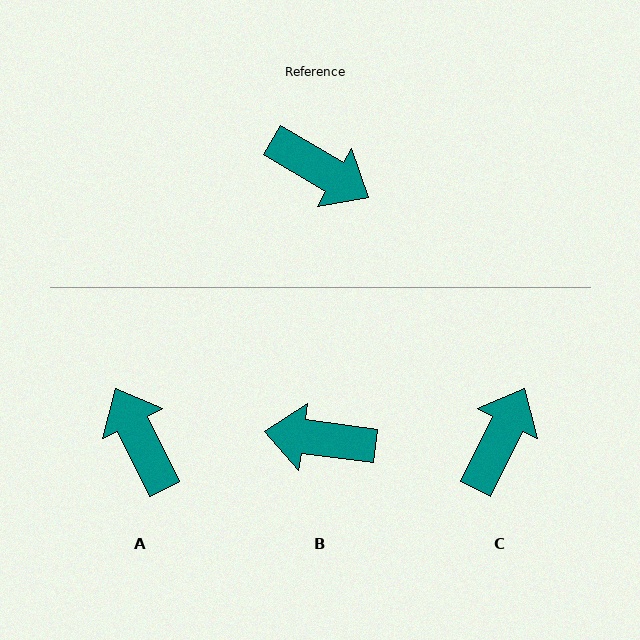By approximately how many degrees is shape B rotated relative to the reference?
Approximately 157 degrees clockwise.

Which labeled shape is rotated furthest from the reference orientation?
B, about 157 degrees away.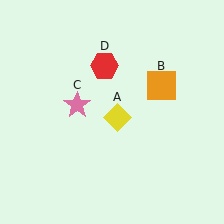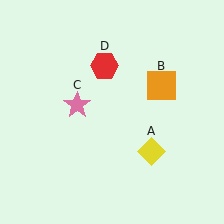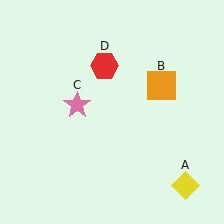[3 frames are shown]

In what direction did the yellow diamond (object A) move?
The yellow diamond (object A) moved down and to the right.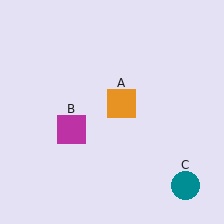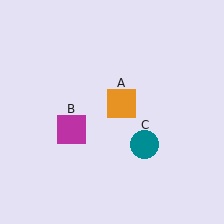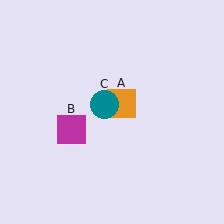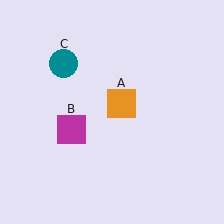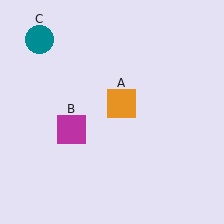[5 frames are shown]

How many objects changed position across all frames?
1 object changed position: teal circle (object C).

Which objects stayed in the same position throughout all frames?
Orange square (object A) and magenta square (object B) remained stationary.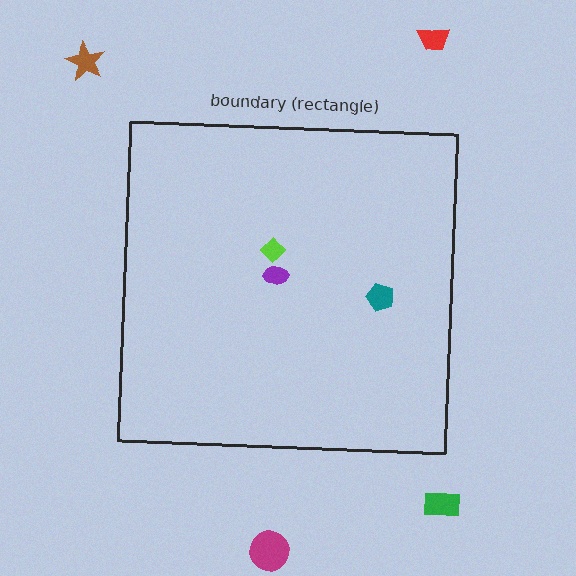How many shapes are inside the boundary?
3 inside, 4 outside.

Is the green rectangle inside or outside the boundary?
Outside.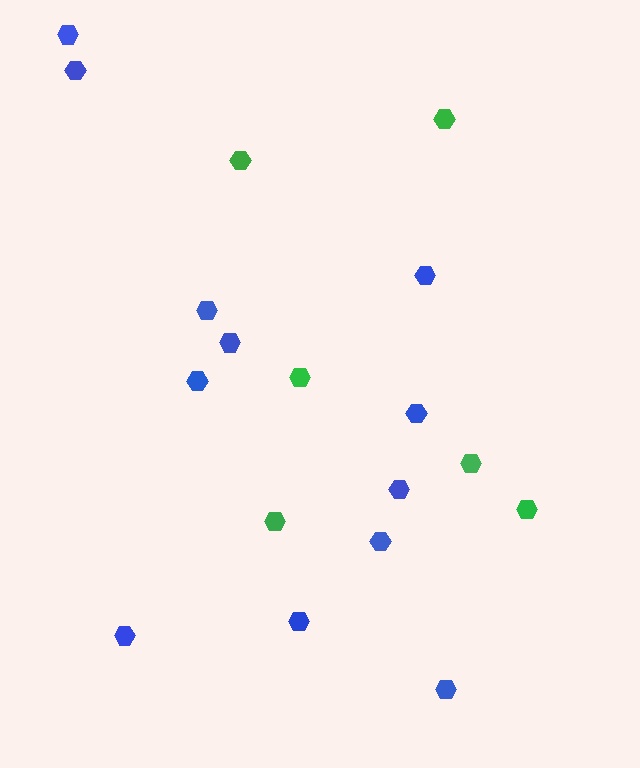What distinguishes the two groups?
There are 2 groups: one group of green hexagons (6) and one group of blue hexagons (12).